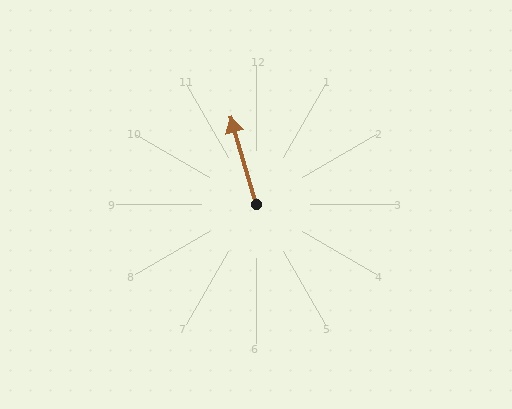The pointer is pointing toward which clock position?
Roughly 11 o'clock.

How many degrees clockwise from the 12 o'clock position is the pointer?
Approximately 344 degrees.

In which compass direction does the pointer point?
North.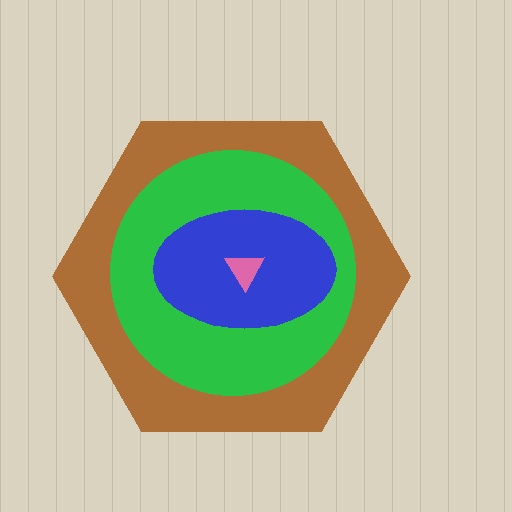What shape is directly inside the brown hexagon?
The green circle.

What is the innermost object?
The pink triangle.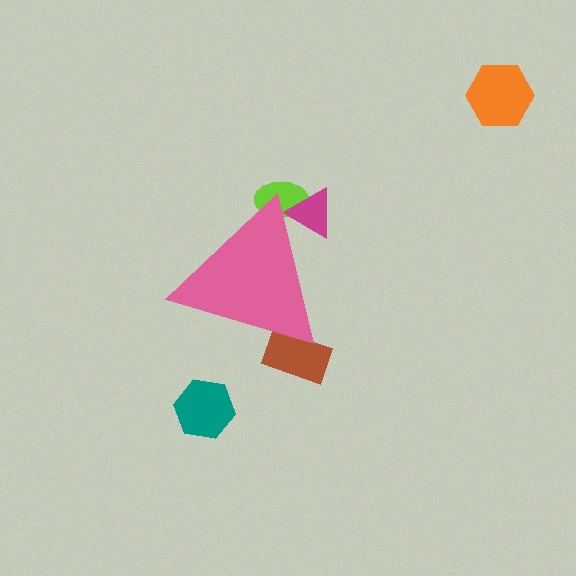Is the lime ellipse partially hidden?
Yes, the lime ellipse is partially hidden behind the pink triangle.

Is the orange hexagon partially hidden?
No, the orange hexagon is fully visible.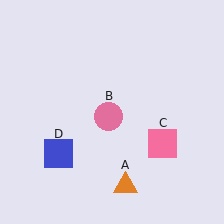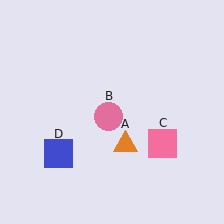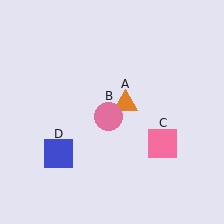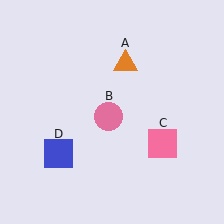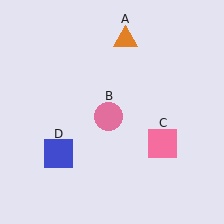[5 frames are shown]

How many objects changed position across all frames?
1 object changed position: orange triangle (object A).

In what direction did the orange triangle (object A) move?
The orange triangle (object A) moved up.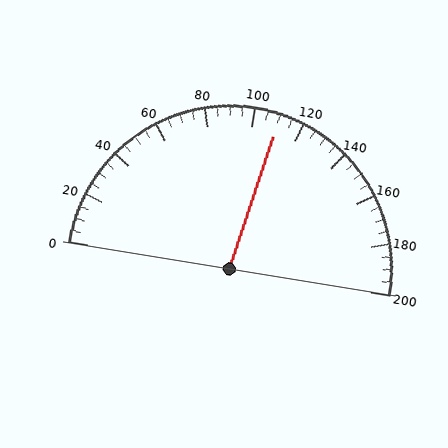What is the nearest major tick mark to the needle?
The nearest major tick mark is 120.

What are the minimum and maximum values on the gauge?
The gauge ranges from 0 to 200.